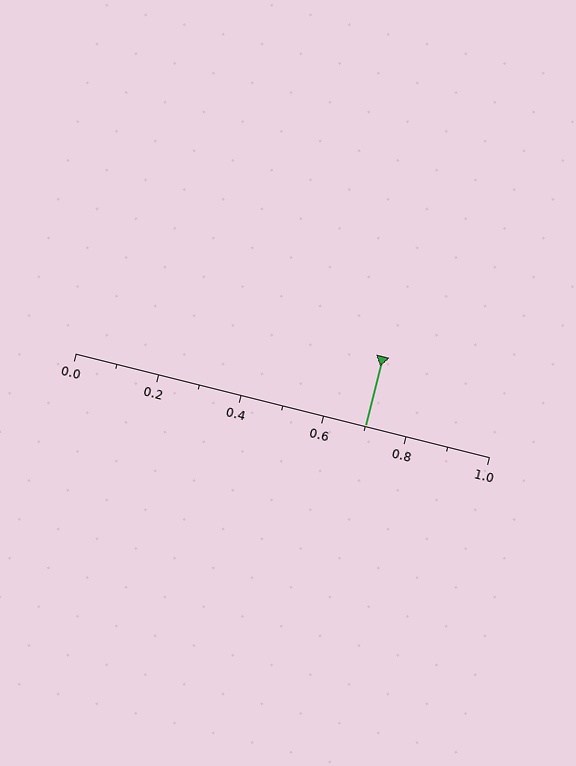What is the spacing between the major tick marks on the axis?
The major ticks are spaced 0.2 apart.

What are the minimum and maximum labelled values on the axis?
The axis runs from 0.0 to 1.0.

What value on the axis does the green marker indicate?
The marker indicates approximately 0.7.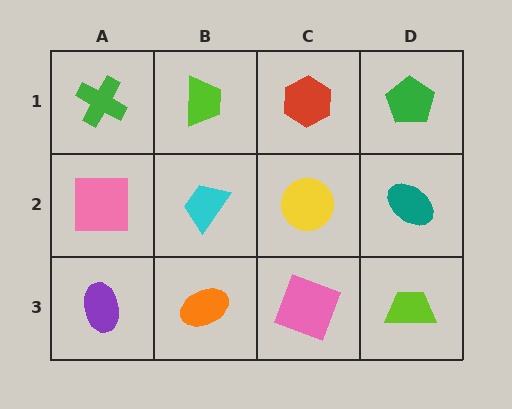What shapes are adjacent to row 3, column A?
A pink square (row 2, column A), an orange ellipse (row 3, column B).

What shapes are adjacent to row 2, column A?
A green cross (row 1, column A), a purple ellipse (row 3, column A), a cyan trapezoid (row 2, column B).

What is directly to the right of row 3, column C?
A lime trapezoid.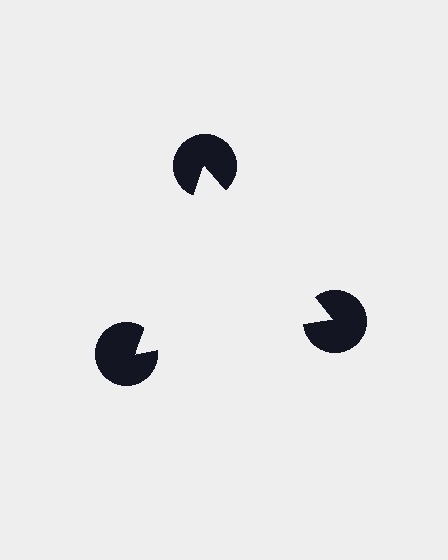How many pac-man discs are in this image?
There are 3 — one at each vertex of the illusory triangle.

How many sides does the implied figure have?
3 sides.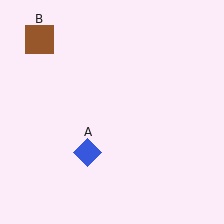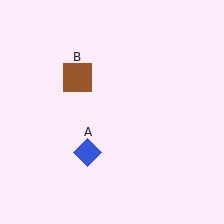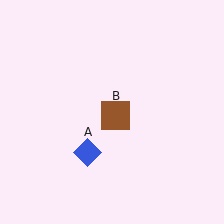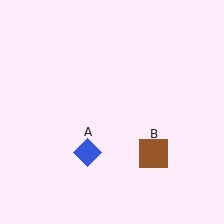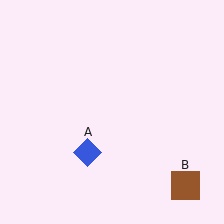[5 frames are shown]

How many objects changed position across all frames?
1 object changed position: brown square (object B).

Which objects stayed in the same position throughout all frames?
Blue diamond (object A) remained stationary.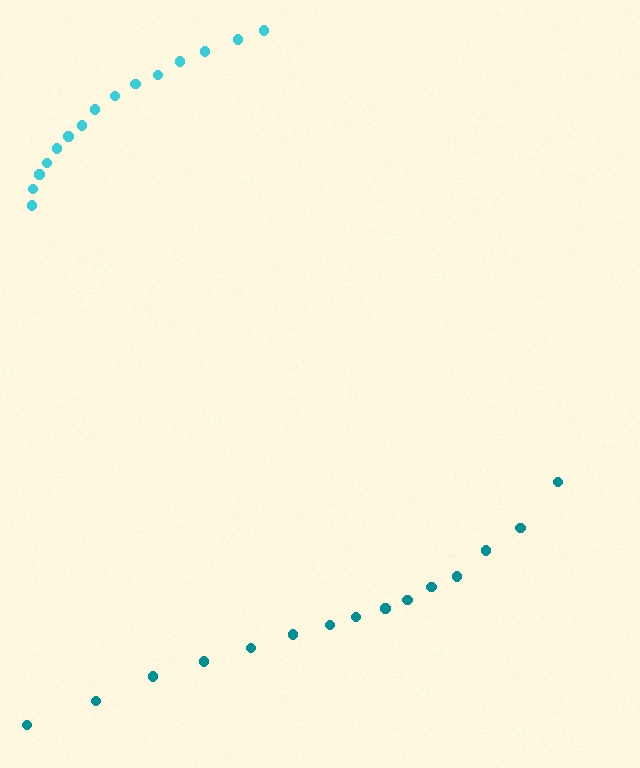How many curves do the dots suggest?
There are 2 distinct paths.